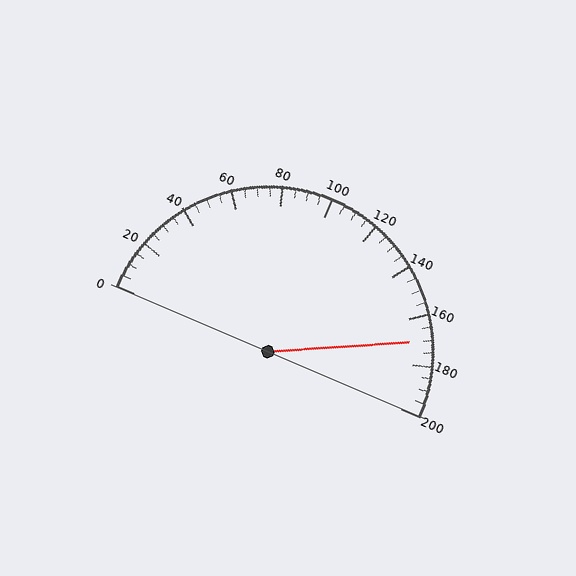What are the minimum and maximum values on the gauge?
The gauge ranges from 0 to 200.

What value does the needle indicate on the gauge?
The needle indicates approximately 170.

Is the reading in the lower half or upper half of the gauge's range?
The reading is in the upper half of the range (0 to 200).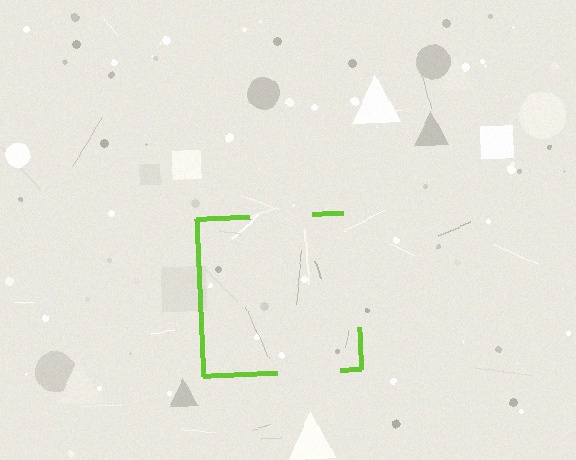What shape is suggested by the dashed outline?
The dashed outline suggests a square.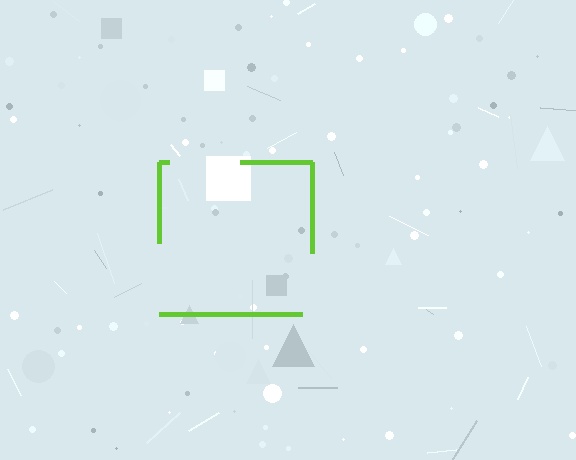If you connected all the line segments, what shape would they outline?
They would outline a square.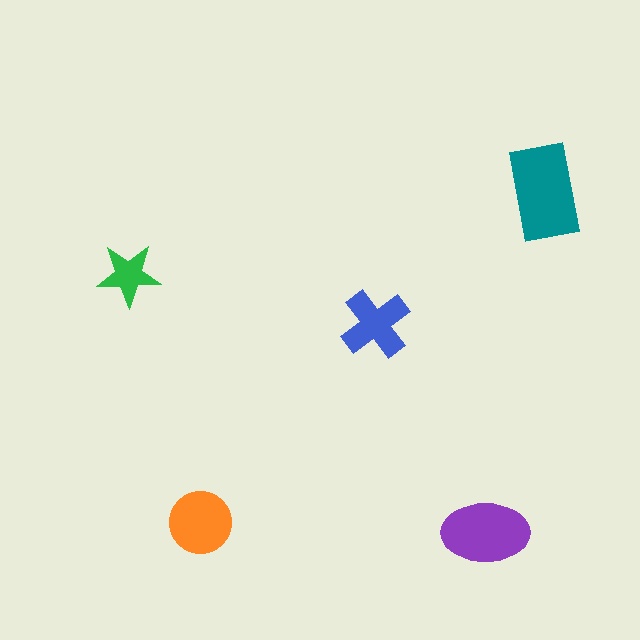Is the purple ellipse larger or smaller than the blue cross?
Larger.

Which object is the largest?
The teal rectangle.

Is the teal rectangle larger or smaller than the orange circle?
Larger.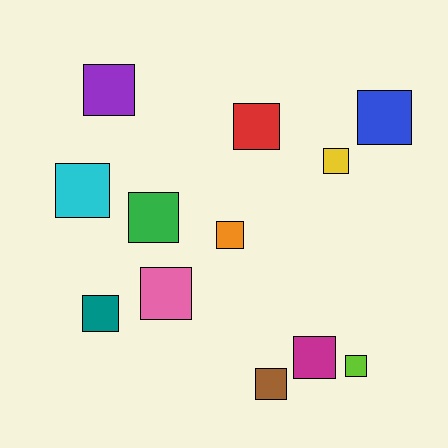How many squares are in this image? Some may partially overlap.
There are 12 squares.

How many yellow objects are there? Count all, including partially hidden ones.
There is 1 yellow object.